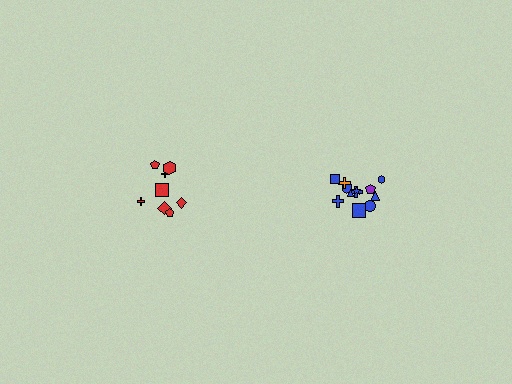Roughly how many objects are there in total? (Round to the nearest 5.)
Roughly 20 objects in total.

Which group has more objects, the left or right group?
The right group.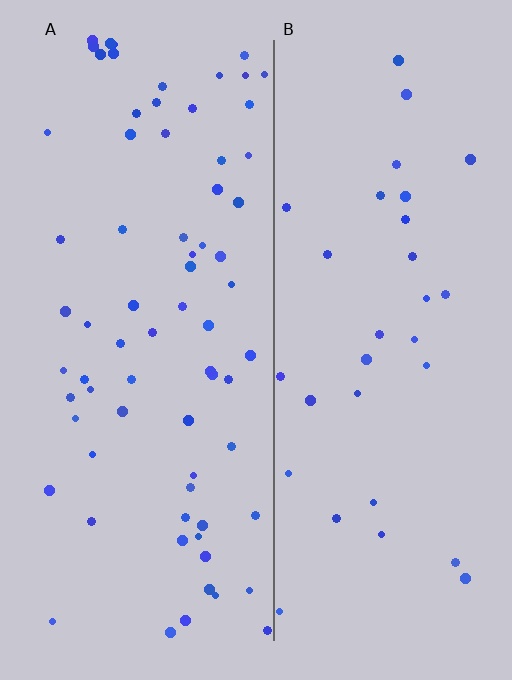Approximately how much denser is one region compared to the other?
Approximately 2.2× — region A over region B.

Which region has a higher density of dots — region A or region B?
A (the left).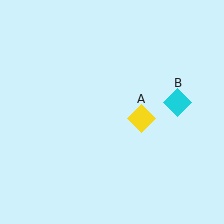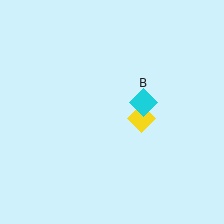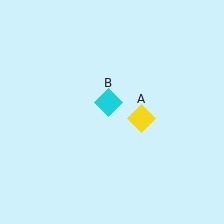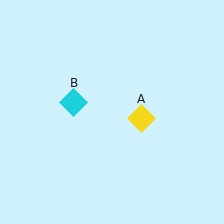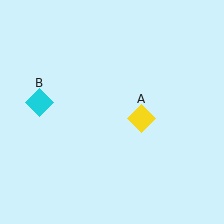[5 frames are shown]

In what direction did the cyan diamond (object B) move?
The cyan diamond (object B) moved left.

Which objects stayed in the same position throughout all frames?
Yellow diamond (object A) remained stationary.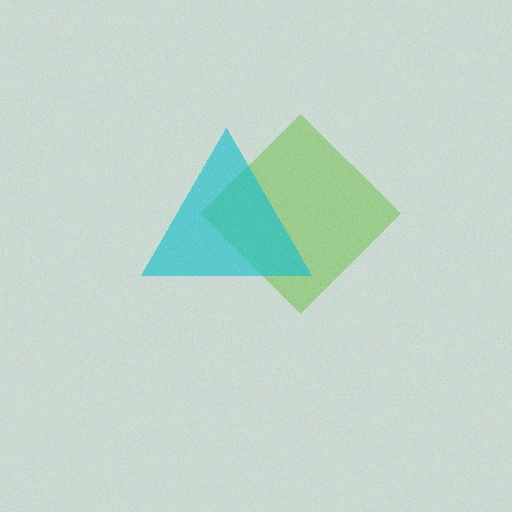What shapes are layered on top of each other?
The layered shapes are: a lime diamond, a cyan triangle.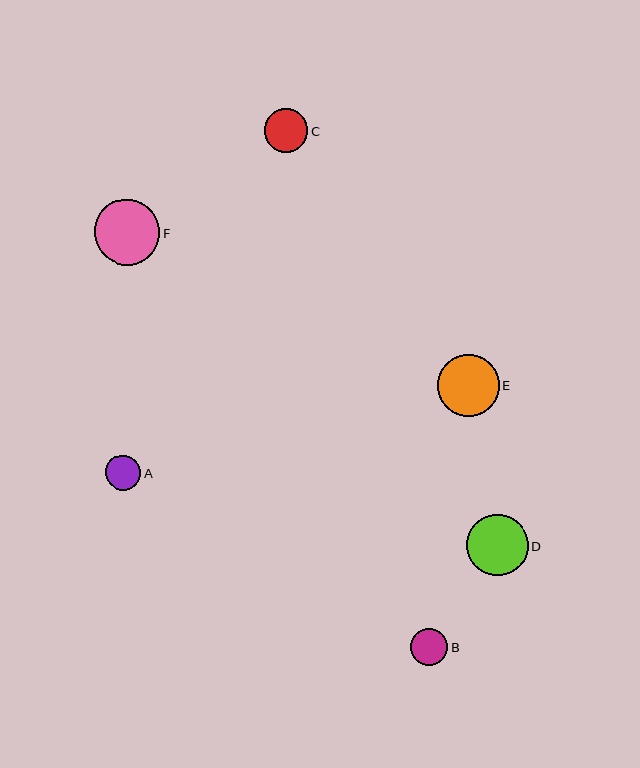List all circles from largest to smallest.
From largest to smallest: F, E, D, C, B, A.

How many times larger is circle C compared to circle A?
Circle C is approximately 1.2 times the size of circle A.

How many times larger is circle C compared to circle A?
Circle C is approximately 1.2 times the size of circle A.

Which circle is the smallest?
Circle A is the smallest with a size of approximately 35 pixels.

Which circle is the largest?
Circle F is the largest with a size of approximately 65 pixels.